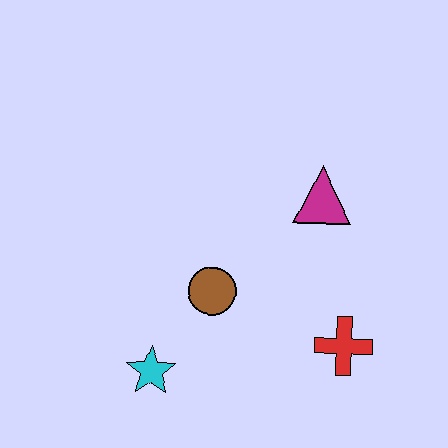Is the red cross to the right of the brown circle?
Yes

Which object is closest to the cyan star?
The brown circle is closest to the cyan star.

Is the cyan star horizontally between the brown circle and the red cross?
No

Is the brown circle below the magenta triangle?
Yes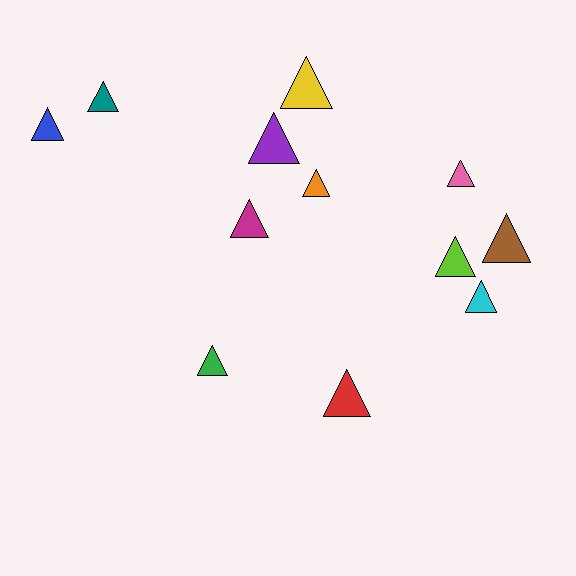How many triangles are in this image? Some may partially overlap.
There are 12 triangles.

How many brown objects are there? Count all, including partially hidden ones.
There is 1 brown object.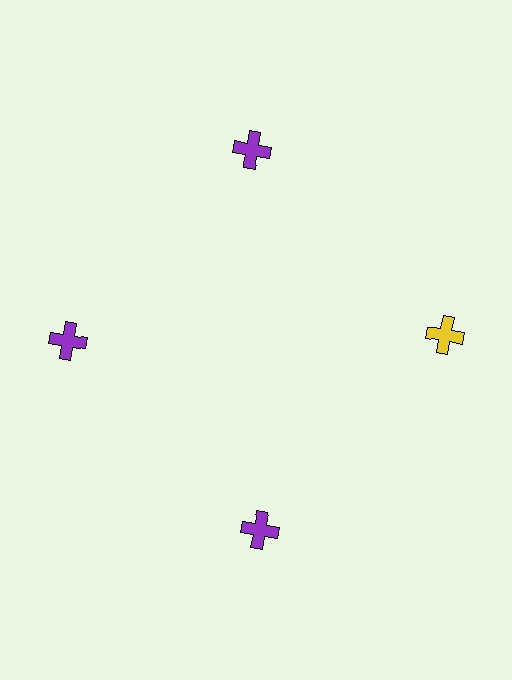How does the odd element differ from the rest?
It has a different color: yellow instead of purple.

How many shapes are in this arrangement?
There are 4 shapes arranged in a ring pattern.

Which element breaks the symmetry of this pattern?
The yellow cross at roughly the 3 o'clock position breaks the symmetry. All other shapes are purple crosses.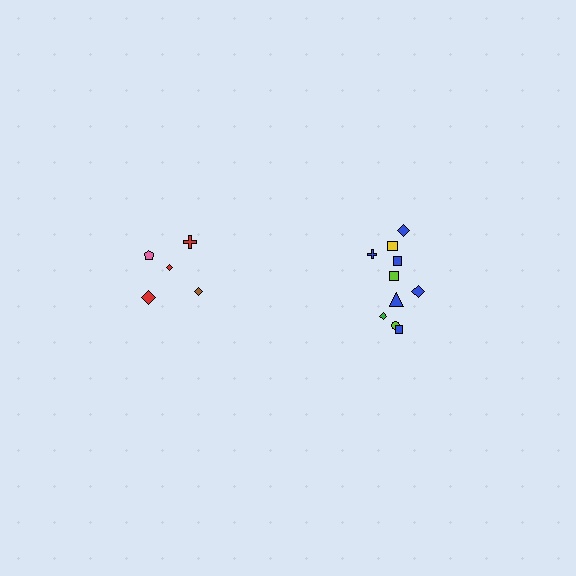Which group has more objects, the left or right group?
The right group.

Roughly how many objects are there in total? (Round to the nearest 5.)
Roughly 15 objects in total.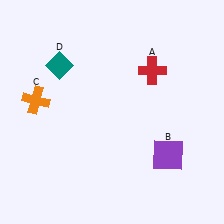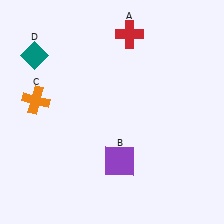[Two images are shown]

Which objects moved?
The objects that moved are: the red cross (A), the purple square (B), the teal diamond (D).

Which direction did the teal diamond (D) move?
The teal diamond (D) moved left.